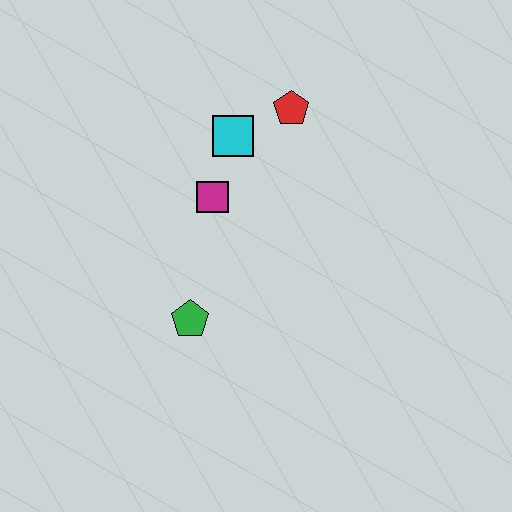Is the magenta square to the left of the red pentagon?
Yes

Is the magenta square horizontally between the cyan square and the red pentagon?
No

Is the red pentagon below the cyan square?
No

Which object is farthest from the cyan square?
The green pentagon is farthest from the cyan square.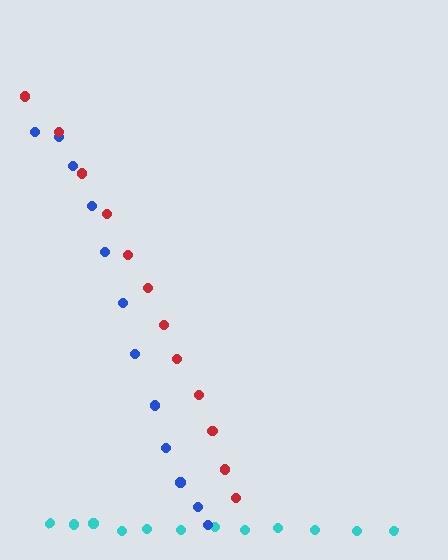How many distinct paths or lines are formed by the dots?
There are 3 distinct paths.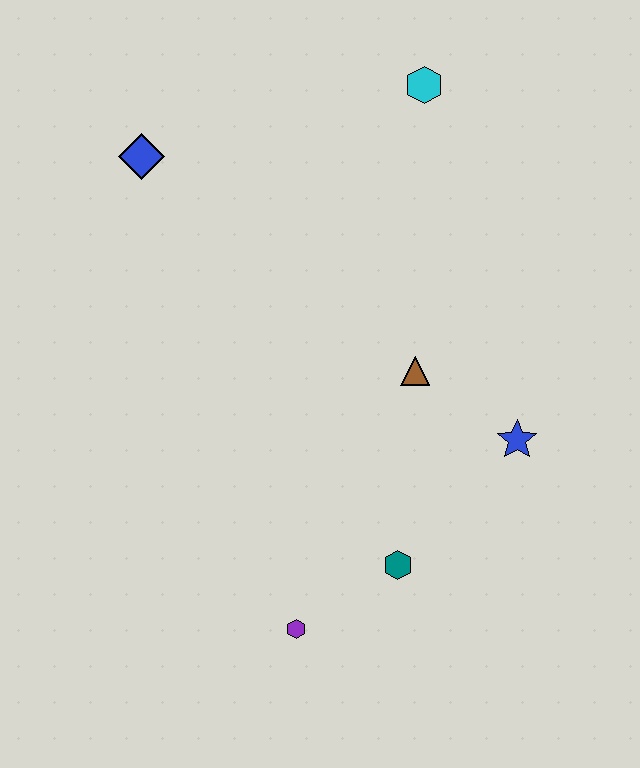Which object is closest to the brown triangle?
The blue star is closest to the brown triangle.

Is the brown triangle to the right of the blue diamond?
Yes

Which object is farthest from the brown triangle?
The blue diamond is farthest from the brown triangle.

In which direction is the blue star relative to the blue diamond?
The blue star is to the right of the blue diamond.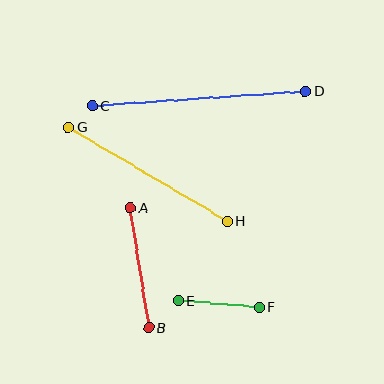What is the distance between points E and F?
The distance is approximately 81 pixels.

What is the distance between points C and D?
The distance is approximately 213 pixels.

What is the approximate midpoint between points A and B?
The midpoint is at approximately (140, 268) pixels.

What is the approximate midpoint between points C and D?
The midpoint is at approximately (199, 98) pixels.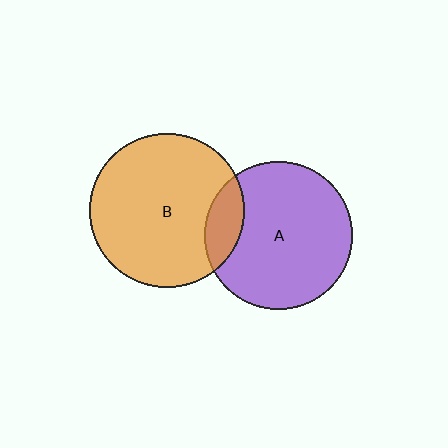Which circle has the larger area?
Circle B (orange).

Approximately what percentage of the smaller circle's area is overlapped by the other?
Approximately 15%.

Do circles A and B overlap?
Yes.